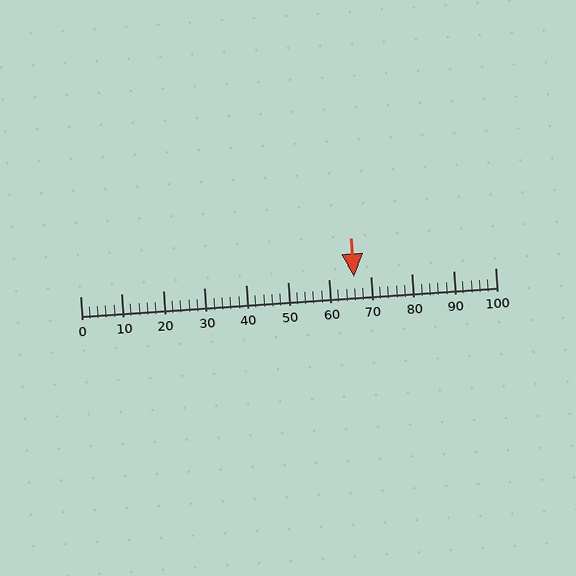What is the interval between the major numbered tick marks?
The major tick marks are spaced 10 units apart.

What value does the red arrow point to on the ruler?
The red arrow points to approximately 66.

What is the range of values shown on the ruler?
The ruler shows values from 0 to 100.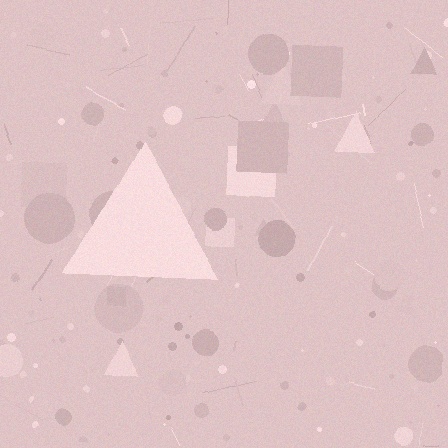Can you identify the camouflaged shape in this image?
The camouflaged shape is a triangle.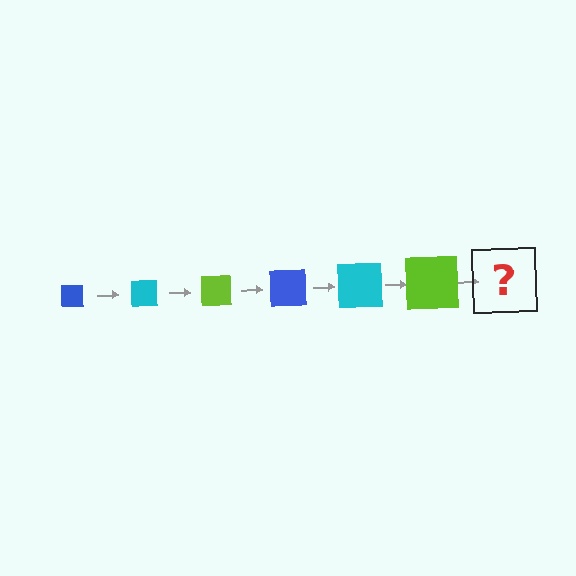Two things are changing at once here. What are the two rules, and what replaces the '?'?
The two rules are that the square grows larger each step and the color cycles through blue, cyan, and lime. The '?' should be a blue square, larger than the previous one.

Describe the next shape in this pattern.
It should be a blue square, larger than the previous one.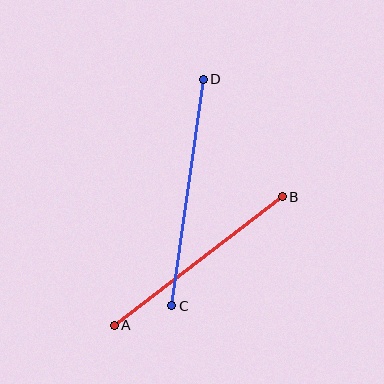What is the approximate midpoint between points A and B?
The midpoint is at approximately (198, 261) pixels.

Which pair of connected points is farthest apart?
Points C and D are farthest apart.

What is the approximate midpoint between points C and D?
The midpoint is at approximately (188, 193) pixels.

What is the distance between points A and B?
The distance is approximately 211 pixels.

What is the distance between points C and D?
The distance is approximately 229 pixels.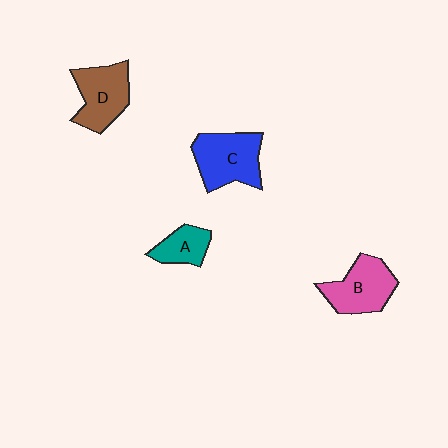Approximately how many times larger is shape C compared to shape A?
Approximately 1.9 times.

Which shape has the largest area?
Shape C (blue).